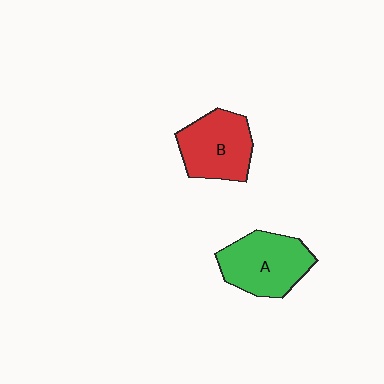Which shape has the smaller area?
Shape B (red).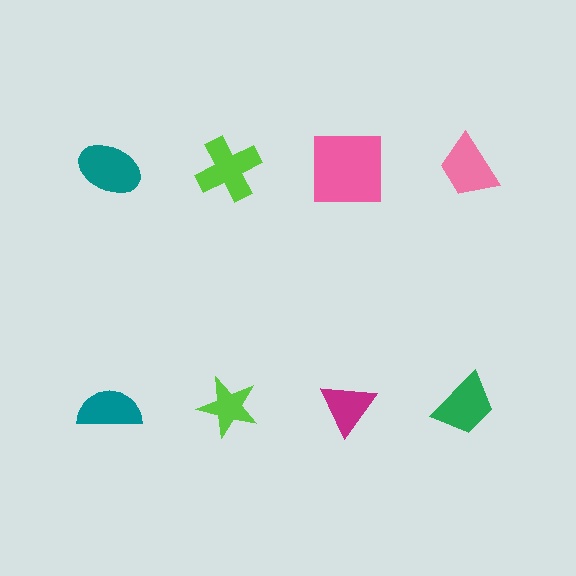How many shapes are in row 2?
4 shapes.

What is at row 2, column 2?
A lime star.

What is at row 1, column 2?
A lime cross.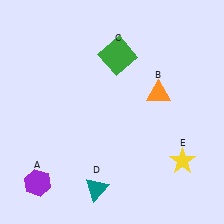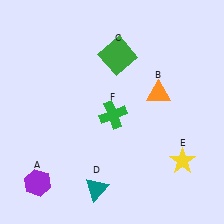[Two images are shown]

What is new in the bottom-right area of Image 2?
A green cross (F) was added in the bottom-right area of Image 2.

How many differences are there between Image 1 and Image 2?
There is 1 difference between the two images.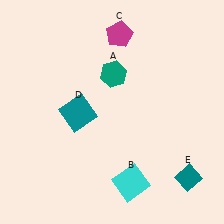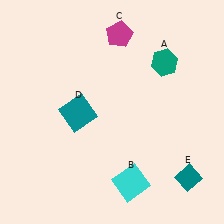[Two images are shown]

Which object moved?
The teal hexagon (A) moved right.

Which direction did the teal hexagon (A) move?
The teal hexagon (A) moved right.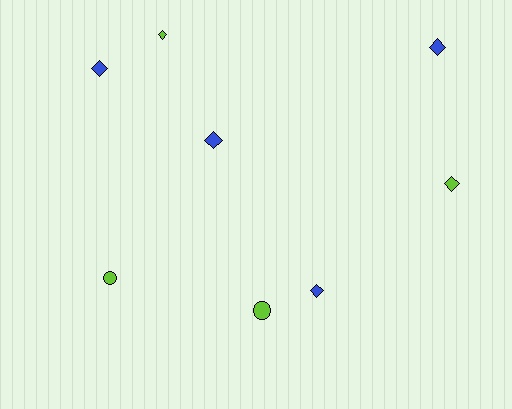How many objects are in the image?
There are 8 objects.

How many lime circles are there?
There are 2 lime circles.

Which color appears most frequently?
Lime, with 4 objects.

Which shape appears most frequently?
Diamond, with 6 objects.